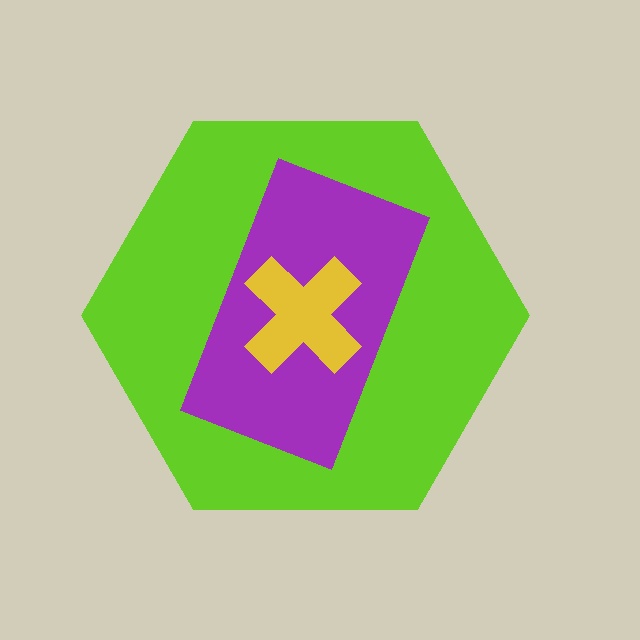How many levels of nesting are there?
3.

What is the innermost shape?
The yellow cross.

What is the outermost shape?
The lime hexagon.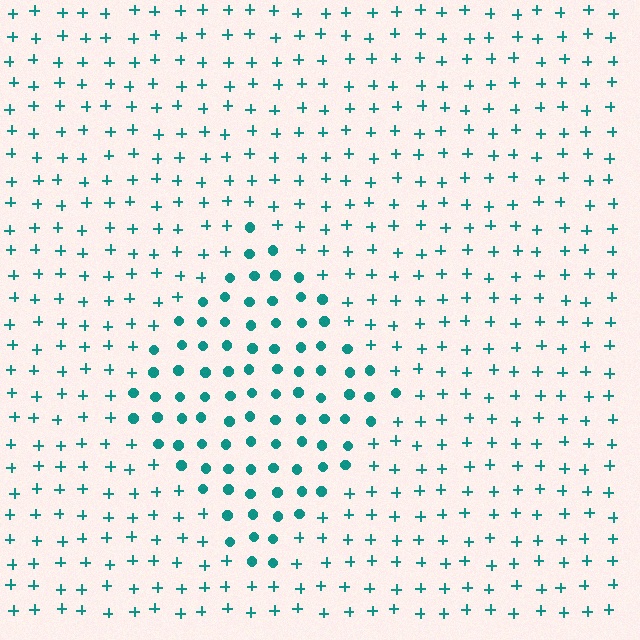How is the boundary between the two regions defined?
The boundary is defined by a change in element shape: circles inside vs. plus signs outside. All elements share the same color and spacing.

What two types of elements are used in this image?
The image uses circles inside the diamond region and plus signs outside it.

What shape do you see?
I see a diamond.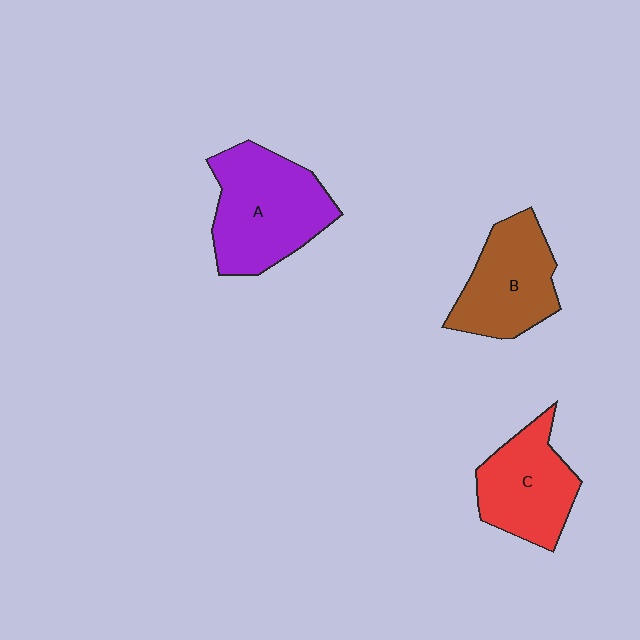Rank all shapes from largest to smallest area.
From largest to smallest: A (purple), B (brown), C (red).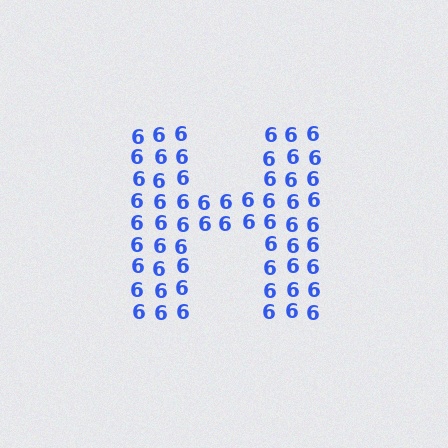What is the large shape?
The large shape is the letter H.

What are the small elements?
The small elements are digit 6's.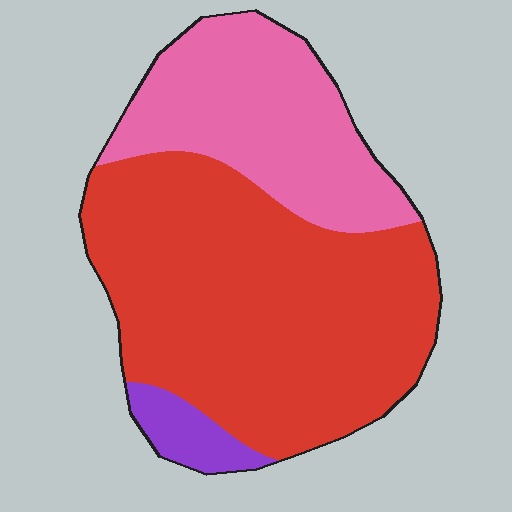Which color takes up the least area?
Purple, at roughly 5%.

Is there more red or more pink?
Red.